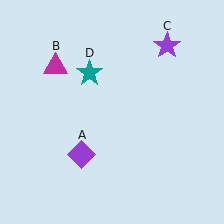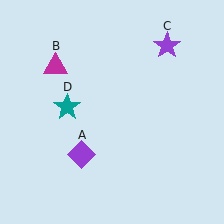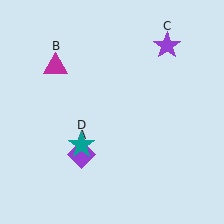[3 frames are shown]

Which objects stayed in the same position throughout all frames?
Purple diamond (object A) and magenta triangle (object B) and purple star (object C) remained stationary.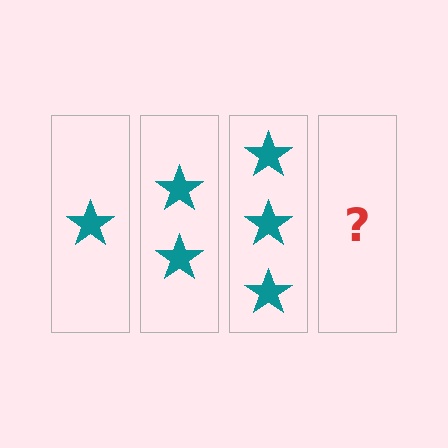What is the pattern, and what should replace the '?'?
The pattern is that each step adds one more star. The '?' should be 4 stars.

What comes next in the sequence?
The next element should be 4 stars.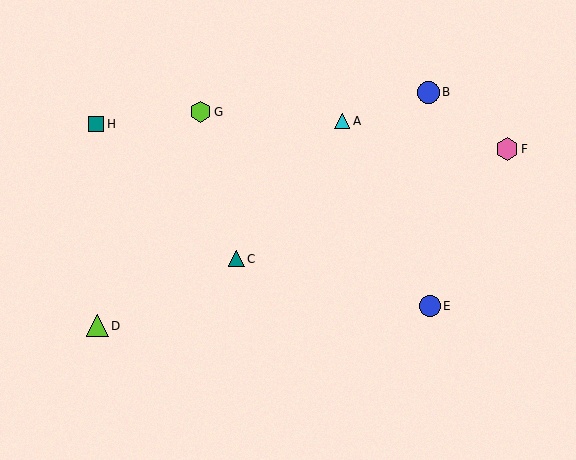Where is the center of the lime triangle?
The center of the lime triangle is at (98, 326).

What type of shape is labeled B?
Shape B is a blue circle.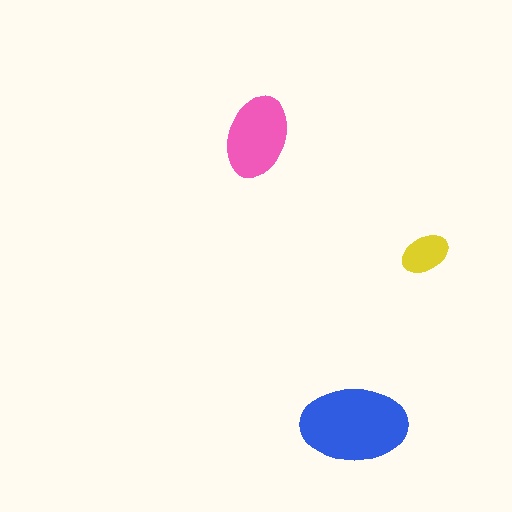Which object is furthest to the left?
The pink ellipse is leftmost.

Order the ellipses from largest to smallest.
the blue one, the pink one, the yellow one.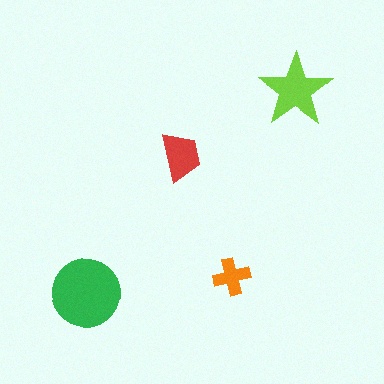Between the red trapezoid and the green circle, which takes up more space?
The green circle.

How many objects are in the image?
There are 4 objects in the image.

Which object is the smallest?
The orange cross.